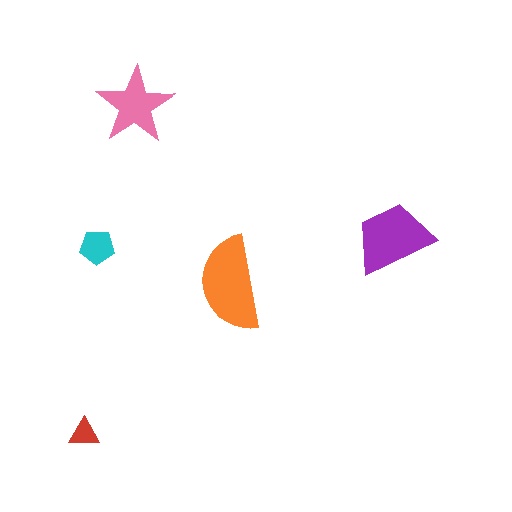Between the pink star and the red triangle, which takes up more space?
The pink star.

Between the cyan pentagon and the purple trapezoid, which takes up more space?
The purple trapezoid.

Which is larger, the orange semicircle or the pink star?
The orange semicircle.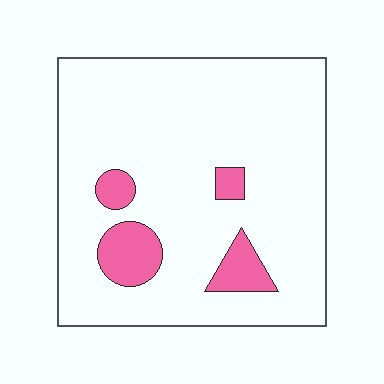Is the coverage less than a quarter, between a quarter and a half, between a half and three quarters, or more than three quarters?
Less than a quarter.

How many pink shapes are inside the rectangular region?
4.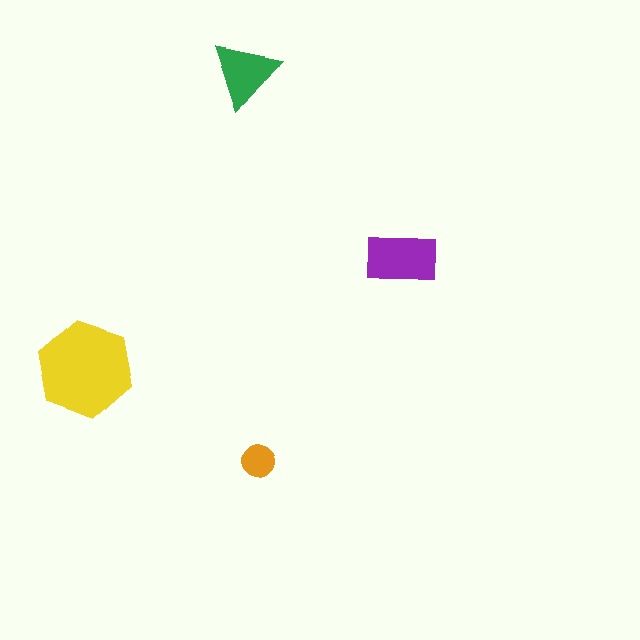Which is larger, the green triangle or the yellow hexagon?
The yellow hexagon.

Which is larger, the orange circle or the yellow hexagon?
The yellow hexagon.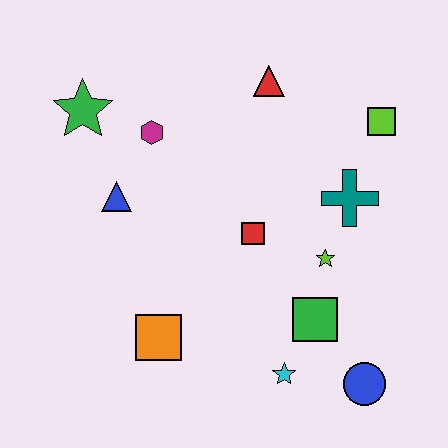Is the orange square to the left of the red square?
Yes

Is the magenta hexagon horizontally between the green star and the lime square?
Yes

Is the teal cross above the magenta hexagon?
No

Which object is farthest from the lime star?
The green star is farthest from the lime star.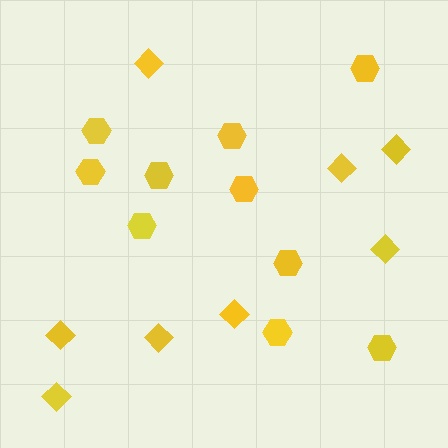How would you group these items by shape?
There are 2 groups: one group of diamonds (8) and one group of hexagons (10).